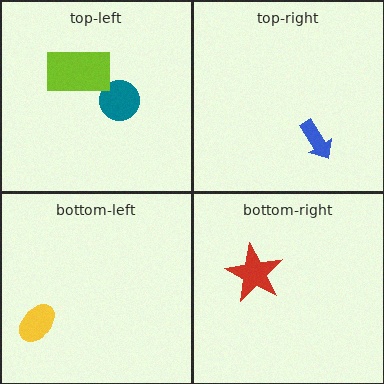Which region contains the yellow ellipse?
The bottom-left region.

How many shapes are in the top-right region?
1.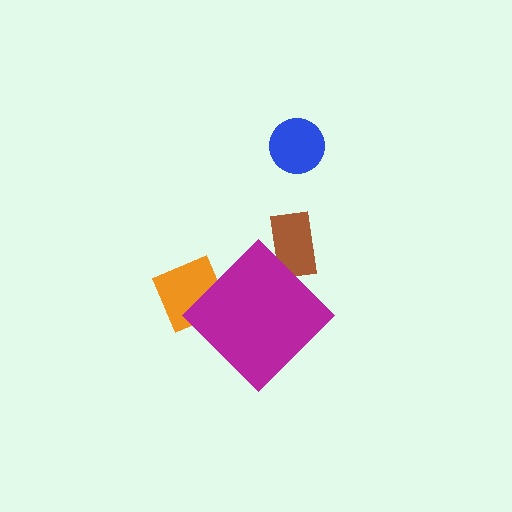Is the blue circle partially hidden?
No, the blue circle is fully visible.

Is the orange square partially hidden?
Yes, the orange square is partially hidden behind the magenta diamond.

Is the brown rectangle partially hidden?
Yes, the brown rectangle is partially hidden behind the magenta diamond.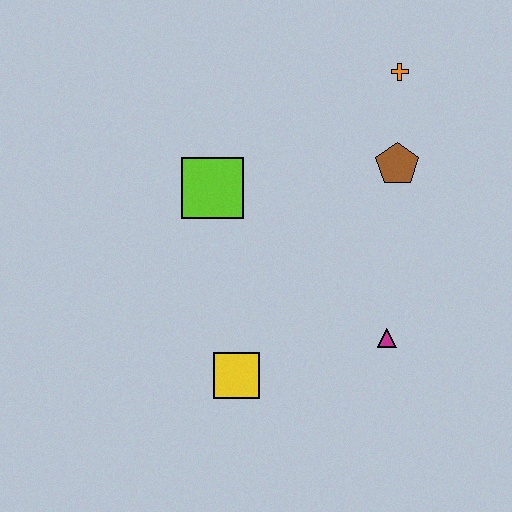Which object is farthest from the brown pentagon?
The yellow square is farthest from the brown pentagon.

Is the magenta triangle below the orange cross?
Yes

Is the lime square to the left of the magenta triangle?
Yes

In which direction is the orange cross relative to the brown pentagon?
The orange cross is above the brown pentagon.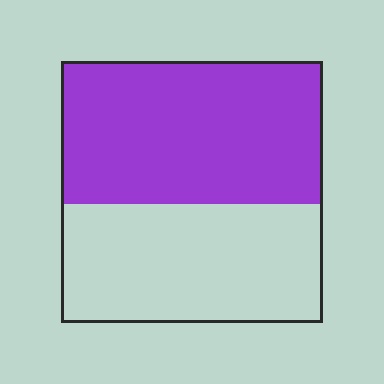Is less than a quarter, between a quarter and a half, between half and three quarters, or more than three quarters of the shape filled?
Between half and three quarters.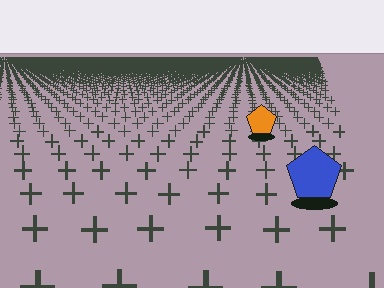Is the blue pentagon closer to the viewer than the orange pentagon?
Yes. The blue pentagon is closer — you can tell from the texture gradient: the ground texture is coarser near it.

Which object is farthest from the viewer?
The orange pentagon is farthest from the viewer. It appears smaller and the ground texture around it is denser.